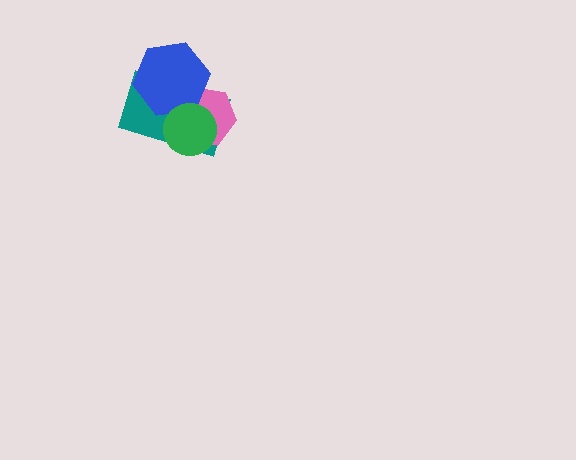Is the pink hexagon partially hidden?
Yes, it is partially covered by another shape.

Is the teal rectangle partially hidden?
Yes, it is partially covered by another shape.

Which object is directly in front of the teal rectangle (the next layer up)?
The pink hexagon is directly in front of the teal rectangle.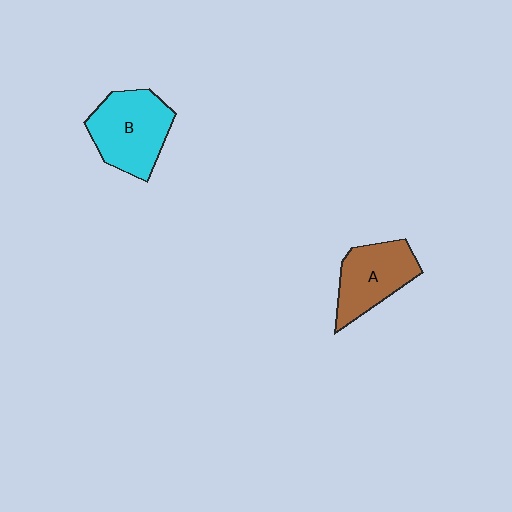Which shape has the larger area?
Shape B (cyan).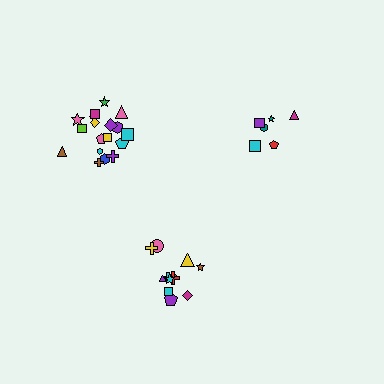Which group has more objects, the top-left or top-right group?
The top-left group.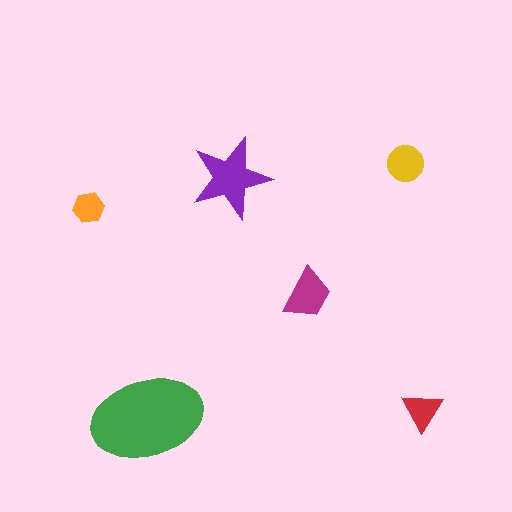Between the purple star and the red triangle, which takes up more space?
The purple star.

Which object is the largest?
The green ellipse.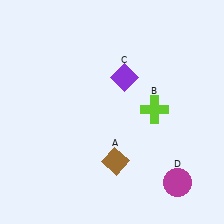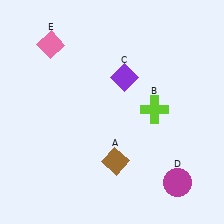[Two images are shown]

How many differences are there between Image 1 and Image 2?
There is 1 difference between the two images.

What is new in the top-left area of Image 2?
A pink diamond (E) was added in the top-left area of Image 2.